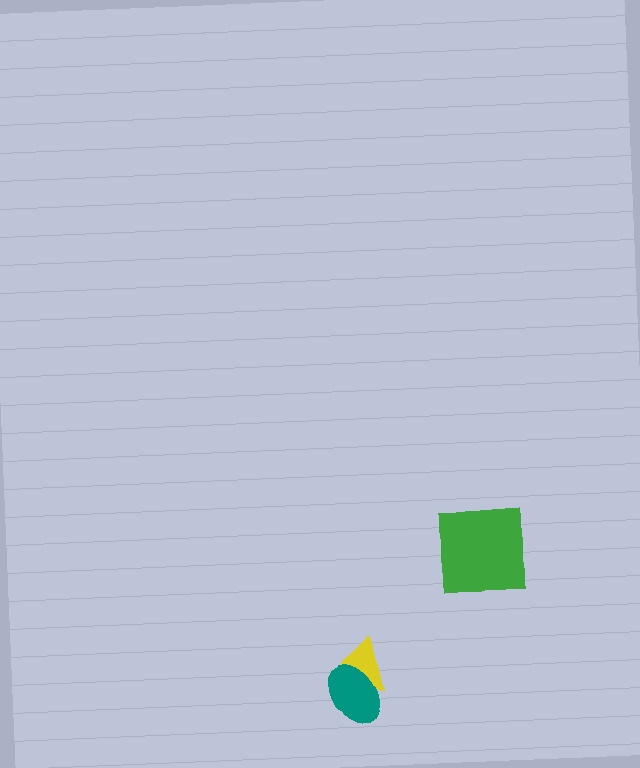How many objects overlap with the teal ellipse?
1 object overlaps with the teal ellipse.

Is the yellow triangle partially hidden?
Yes, it is partially covered by another shape.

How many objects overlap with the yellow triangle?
1 object overlaps with the yellow triangle.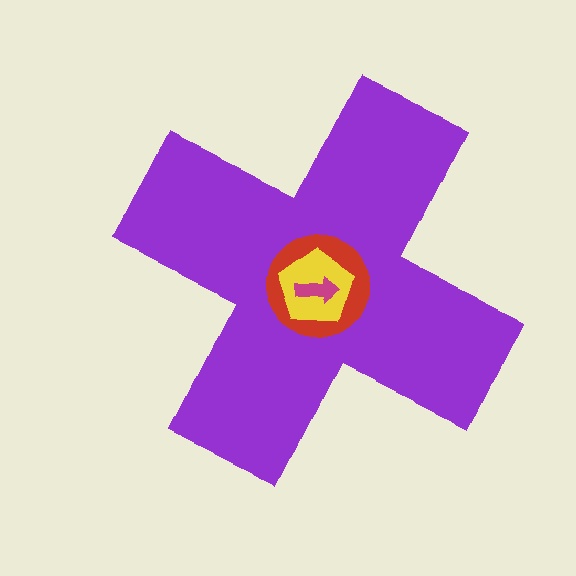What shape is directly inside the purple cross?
The red circle.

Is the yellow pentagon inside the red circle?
Yes.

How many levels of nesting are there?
4.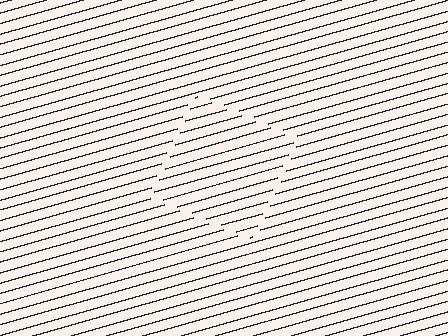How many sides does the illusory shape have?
4 sides — the line-ends trace a square.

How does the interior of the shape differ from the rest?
The interior of the shape contains the same grating, shifted by half a period — the contour is defined by the phase discontinuity where line-ends from the inner and outer gratings abut.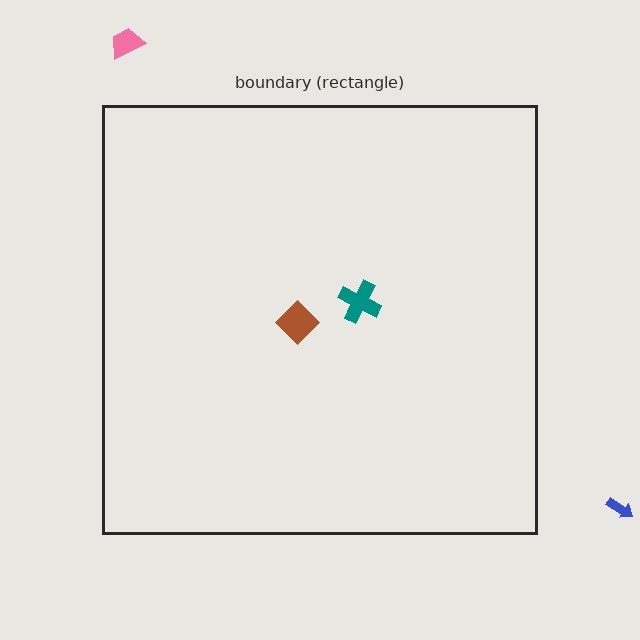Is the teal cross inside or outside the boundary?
Inside.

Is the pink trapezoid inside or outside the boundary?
Outside.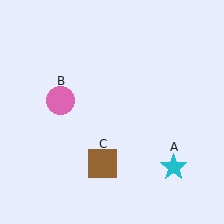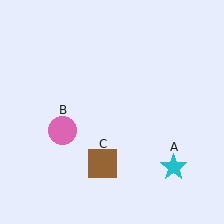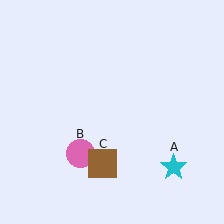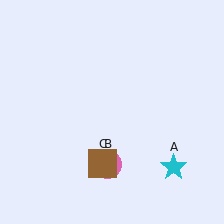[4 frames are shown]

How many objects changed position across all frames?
1 object changed position: pink circle (object B).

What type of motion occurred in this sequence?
The pink circle (object B) rotated counterclockwise around the center of the scene.